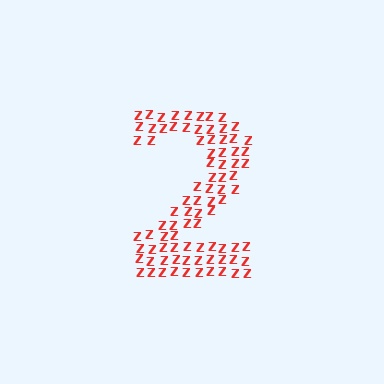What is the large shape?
The large shape is the digit 2.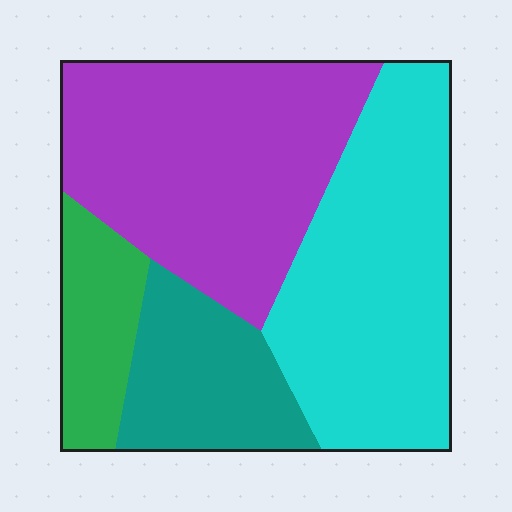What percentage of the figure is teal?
Teal covers about 15% of the figure.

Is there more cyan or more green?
Cyan.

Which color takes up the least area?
Green, at roughly 10%.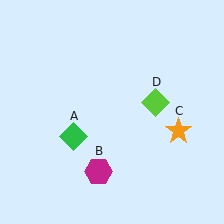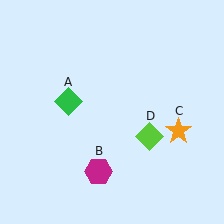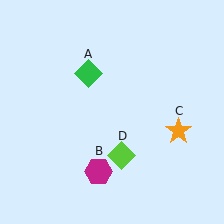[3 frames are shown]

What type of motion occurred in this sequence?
The green diamond (object A), lime diamond (object D) rotated clockwise around the center of the scene.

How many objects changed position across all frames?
2 objects changed position: green diamond (object A), lime diamond (object D).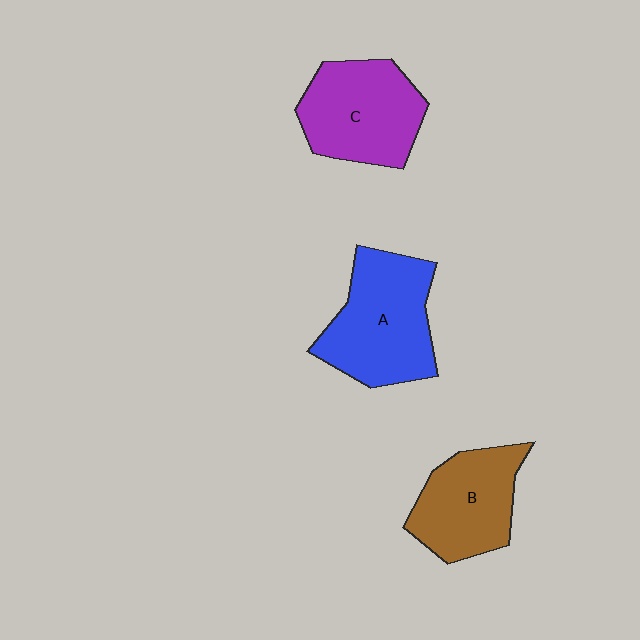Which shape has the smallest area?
Shape B (brown).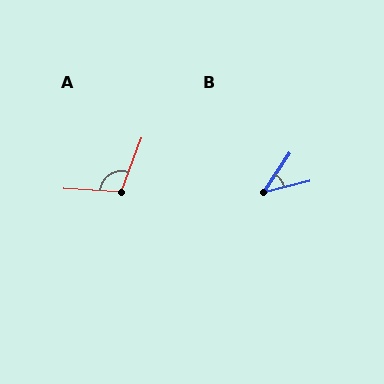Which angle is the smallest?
B, at approximately 42 degrees.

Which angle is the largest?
A, at approximately 107 degrees.